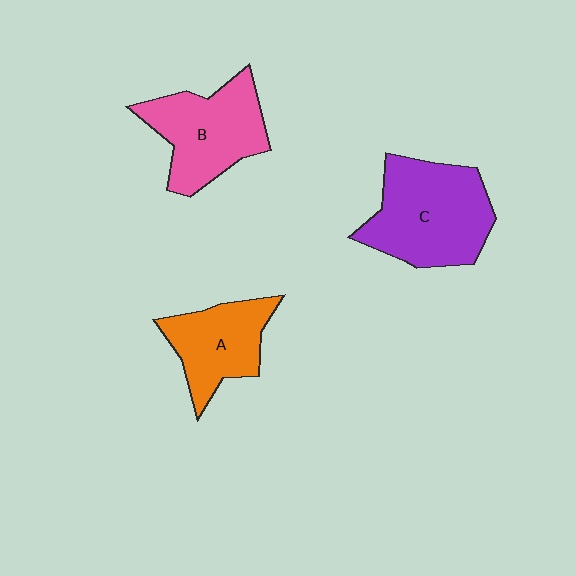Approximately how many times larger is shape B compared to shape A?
Approximately 1.3 times.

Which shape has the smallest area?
Shape A (orange).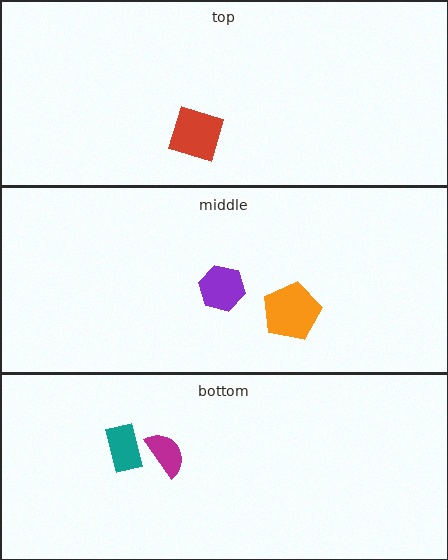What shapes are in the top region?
The red diamond.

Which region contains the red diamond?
The top region.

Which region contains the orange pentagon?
The middle region.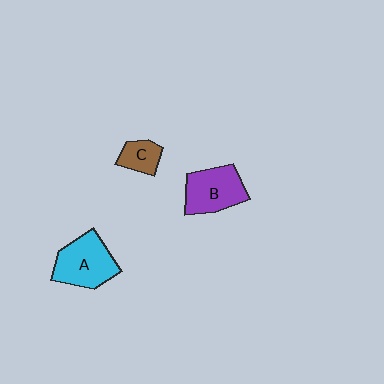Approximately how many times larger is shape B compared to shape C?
Approximately 2.1 times.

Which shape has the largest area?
Shape A (cyan).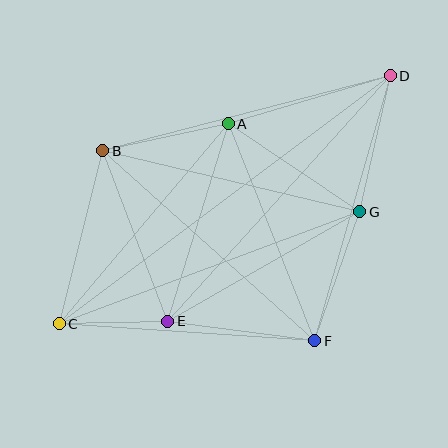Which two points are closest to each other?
Points C and E are closest to each other.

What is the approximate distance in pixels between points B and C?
The distance between B and C is approximately 178 pixels.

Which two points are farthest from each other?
Points C and D are farthest from each other.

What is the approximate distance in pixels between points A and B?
The distance between A and B is approximately 128 pixels.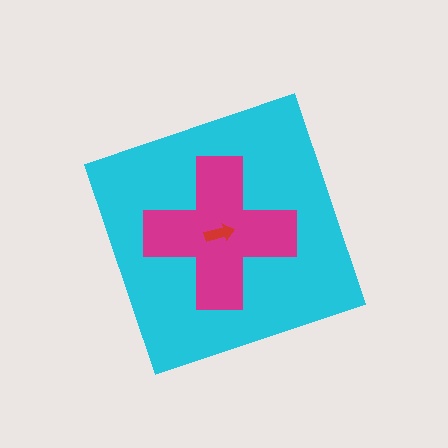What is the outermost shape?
The cyan diamond.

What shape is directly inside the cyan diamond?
The magenta cross.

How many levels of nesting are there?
3.